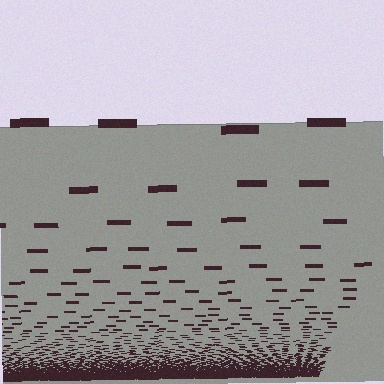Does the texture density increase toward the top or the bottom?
Density increases toward the bottom.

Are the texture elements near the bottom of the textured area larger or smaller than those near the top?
Smaller. The gradient is inverted — elements near the bottom are smaller and denser.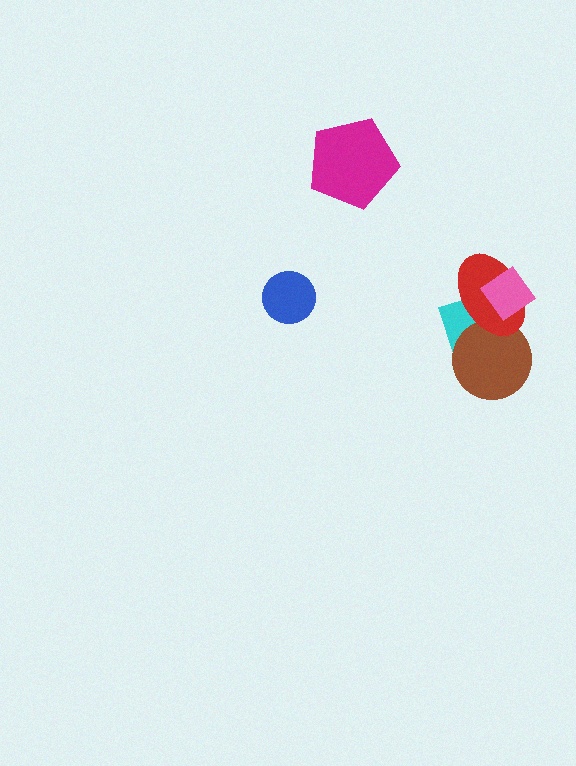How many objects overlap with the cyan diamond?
3 objects overlap with the cyan diamond.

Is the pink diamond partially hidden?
No, no other shape covers it.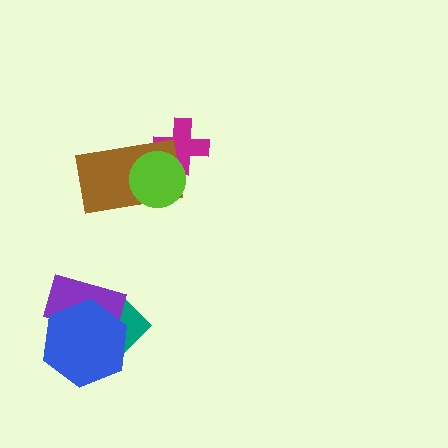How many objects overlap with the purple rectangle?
2 objects overlap with the purple rectangle.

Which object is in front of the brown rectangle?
The lime circle is in front of the brown rectangle.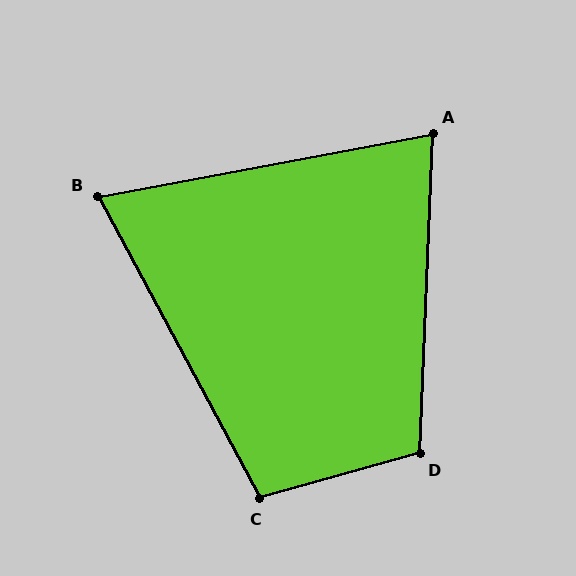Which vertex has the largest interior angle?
D, at approximately 108 degrees.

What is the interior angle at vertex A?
Approximately 77 degrees (acute).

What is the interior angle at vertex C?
Approximately 103 degrees (obtuse).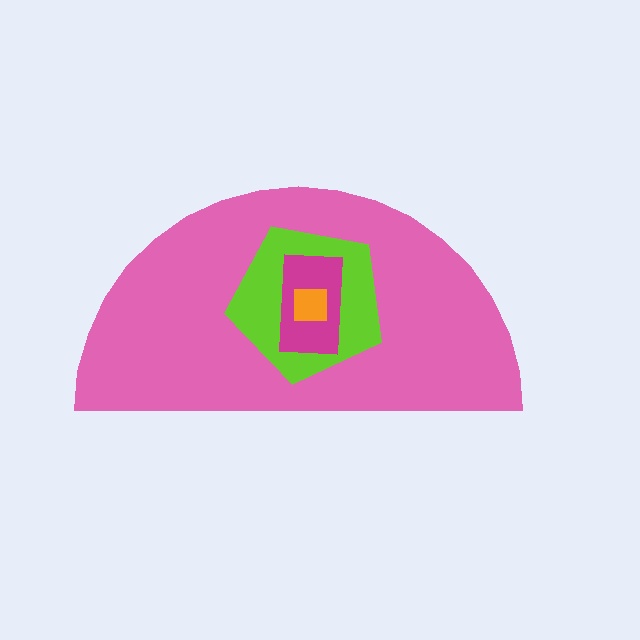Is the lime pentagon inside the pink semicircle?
Yes.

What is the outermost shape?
The pink semicircle.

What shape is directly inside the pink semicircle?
The lime pentagon.